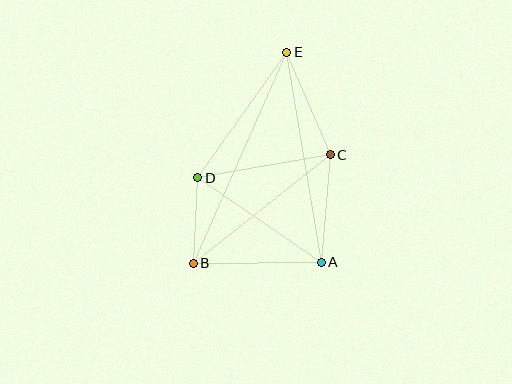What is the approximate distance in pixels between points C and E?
The distance between C and E is approximately 111 pixels.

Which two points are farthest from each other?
Points B and E are farthest from each other.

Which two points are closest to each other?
Points B and D are closest to each other.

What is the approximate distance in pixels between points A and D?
The distance between A and D is approximately 149 pixels.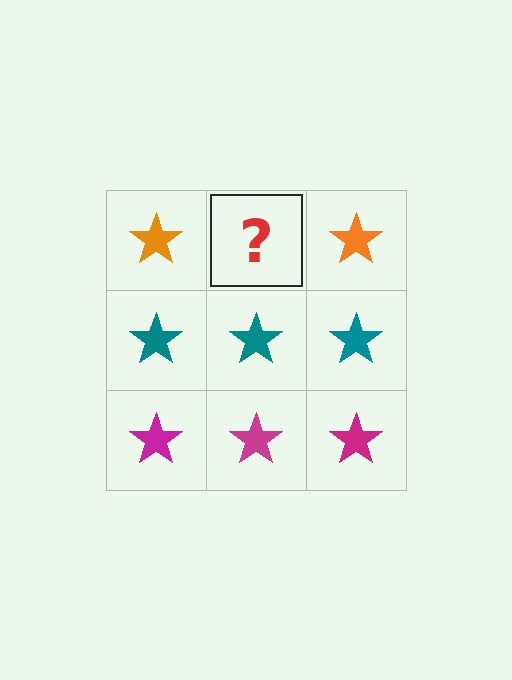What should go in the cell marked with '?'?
The missing cell should contain an orange star.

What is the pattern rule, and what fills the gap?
The rule is that each row has a consistent color. The gap should be filled with an orange star.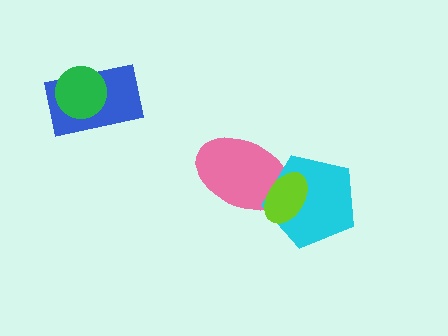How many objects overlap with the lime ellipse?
2 objects overlap with the lime ellipse.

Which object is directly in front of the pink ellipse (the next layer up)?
The cyan pentagon is directly in front of the pink ellipse.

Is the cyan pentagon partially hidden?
Yes, it is partially covered by another shape.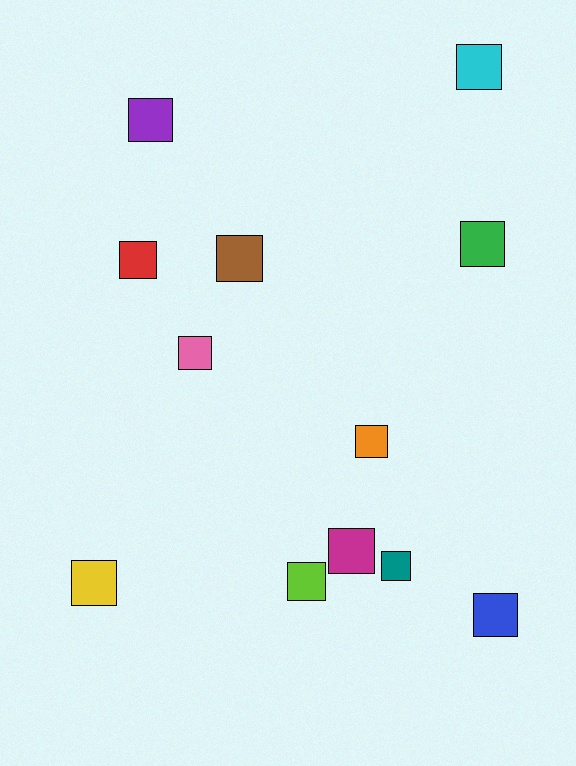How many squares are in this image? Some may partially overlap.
There are 12 squares.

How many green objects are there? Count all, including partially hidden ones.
There is 1 green object.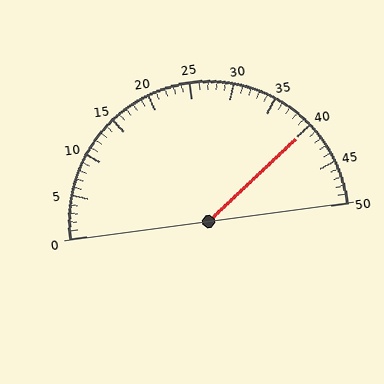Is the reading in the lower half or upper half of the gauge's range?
The reading is in the upper half of the range (0 to 50).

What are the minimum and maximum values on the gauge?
The gauge ranges from 0 to 50.